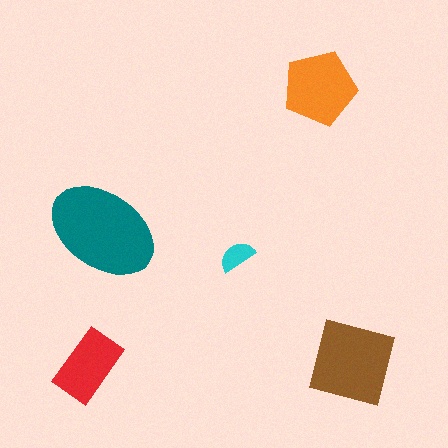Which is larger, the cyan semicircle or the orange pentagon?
The orange pentagon.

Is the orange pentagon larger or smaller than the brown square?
Smaller.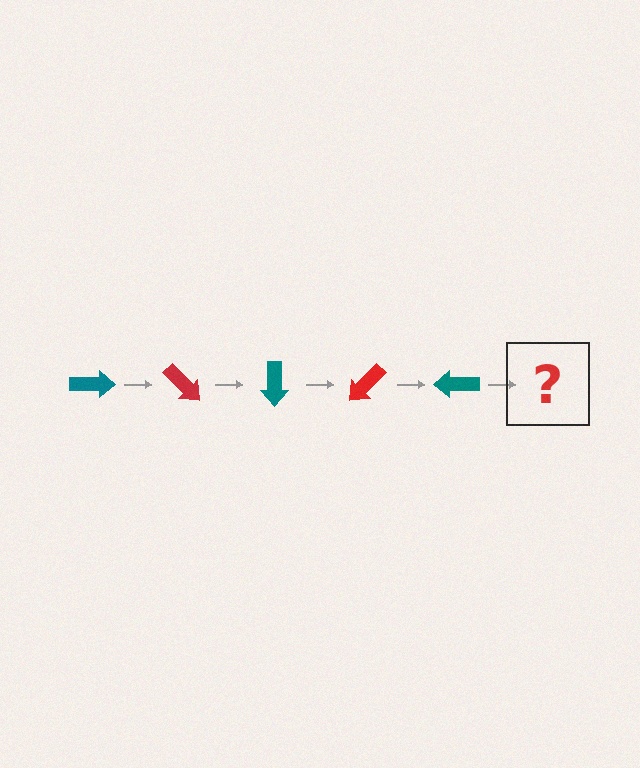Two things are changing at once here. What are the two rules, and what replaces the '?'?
The two rules are that it rotates 45 degrees each step and the color cycles through teal and red. The '?' should be a red arrow, rotated 225 degrees from the start.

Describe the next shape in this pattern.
It should be a red arrow, rotated 225 degrees from the start.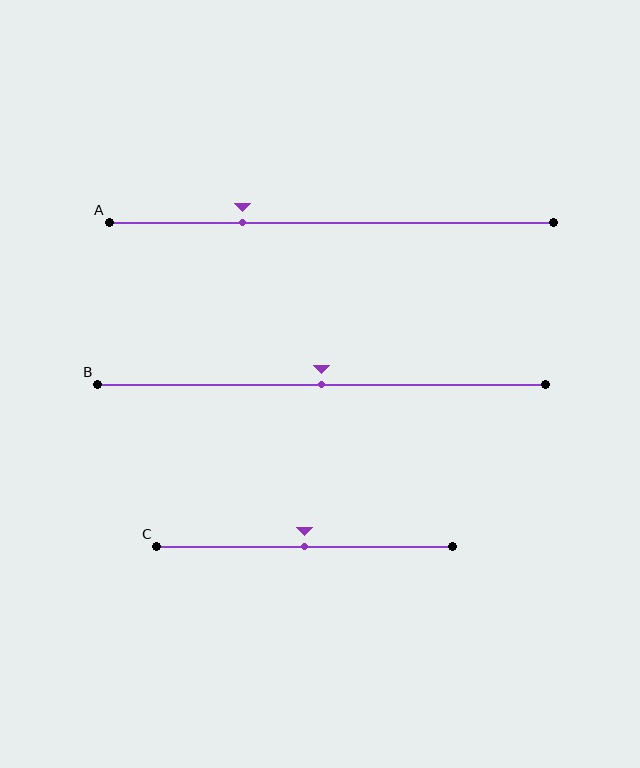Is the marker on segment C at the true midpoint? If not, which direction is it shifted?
Yes, the marker on segment C is at the true midpoint.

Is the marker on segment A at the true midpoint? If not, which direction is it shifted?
No, the marker on segment A is shifted to the left by about 20% of the segment length.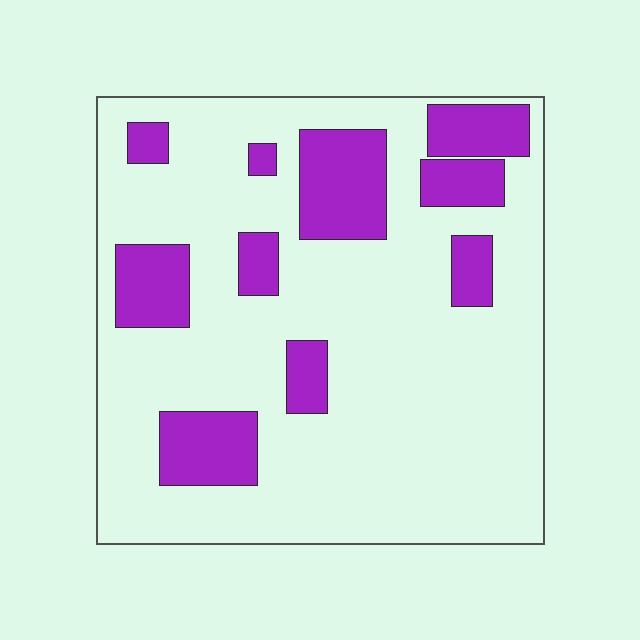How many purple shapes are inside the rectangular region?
10.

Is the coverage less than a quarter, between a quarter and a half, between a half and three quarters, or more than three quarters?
Less than a quarter.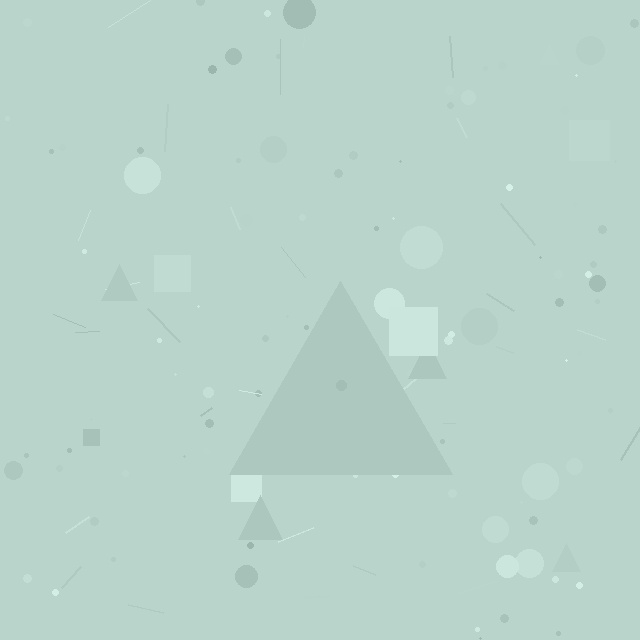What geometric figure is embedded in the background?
A triangle is embedded in the background.